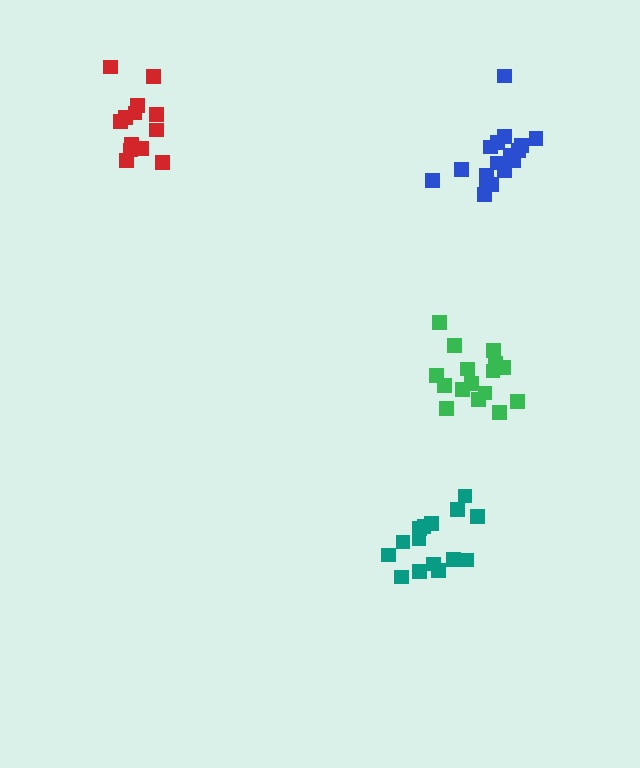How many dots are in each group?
Group 1: 15 dots, Group 2: 18 dots, Group 3: 16 dots, Group 4: 13 dots (62 total).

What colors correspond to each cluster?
The clusters are colored: teal, blue, green, red.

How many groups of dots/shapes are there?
There are 4 groups.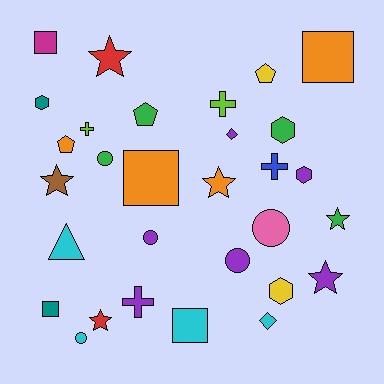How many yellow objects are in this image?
There are 2 yellow objects.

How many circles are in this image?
There are 5 circles.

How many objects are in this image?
There are 30 objects.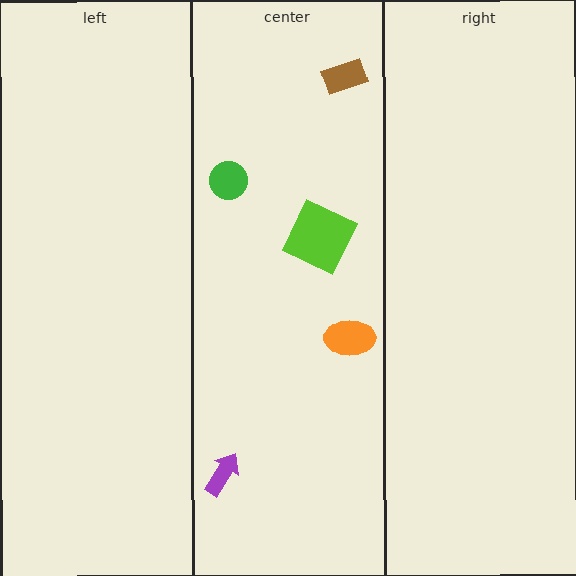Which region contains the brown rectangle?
The center region.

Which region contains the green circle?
The center region.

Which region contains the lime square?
The center region.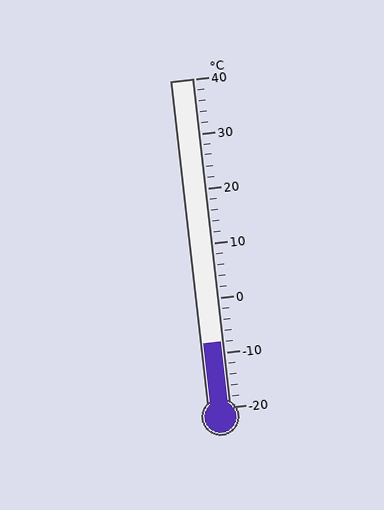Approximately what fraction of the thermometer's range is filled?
The thermometer is filled to approximately 20% of its range.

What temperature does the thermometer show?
The thermometer shows approximately -8°C.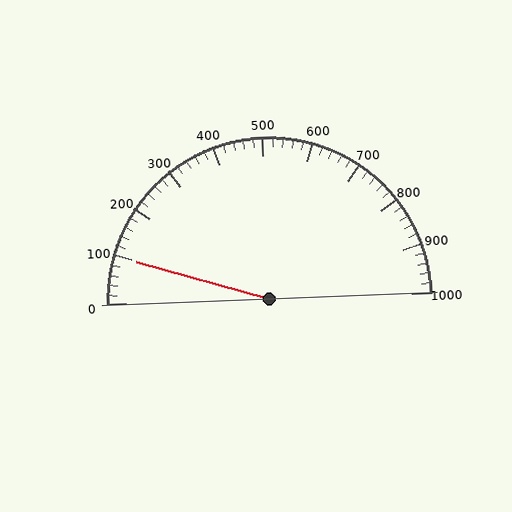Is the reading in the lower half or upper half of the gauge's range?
The reading is in the lower half of the range (0 to 1000).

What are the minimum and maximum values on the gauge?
The gauge ranges from 0 to 1000.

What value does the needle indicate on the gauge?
The needle indicates approximately 100.